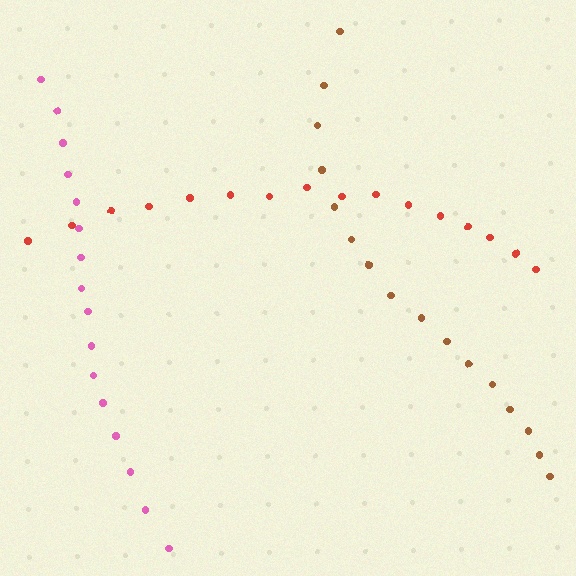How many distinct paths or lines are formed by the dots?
There are 3 distinct paths.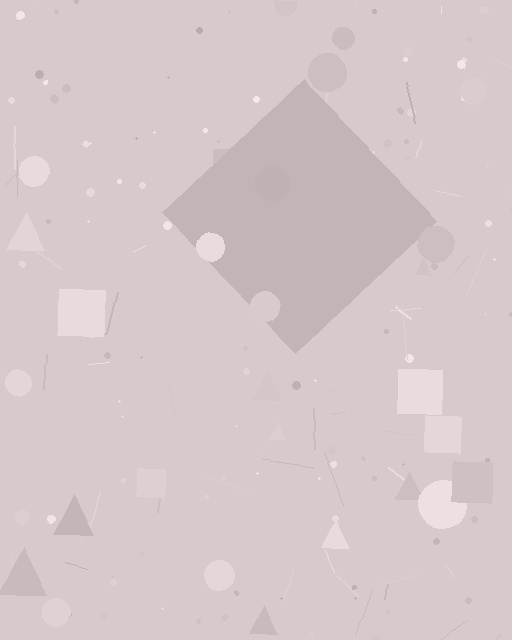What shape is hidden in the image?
A diamond is hidden in the image.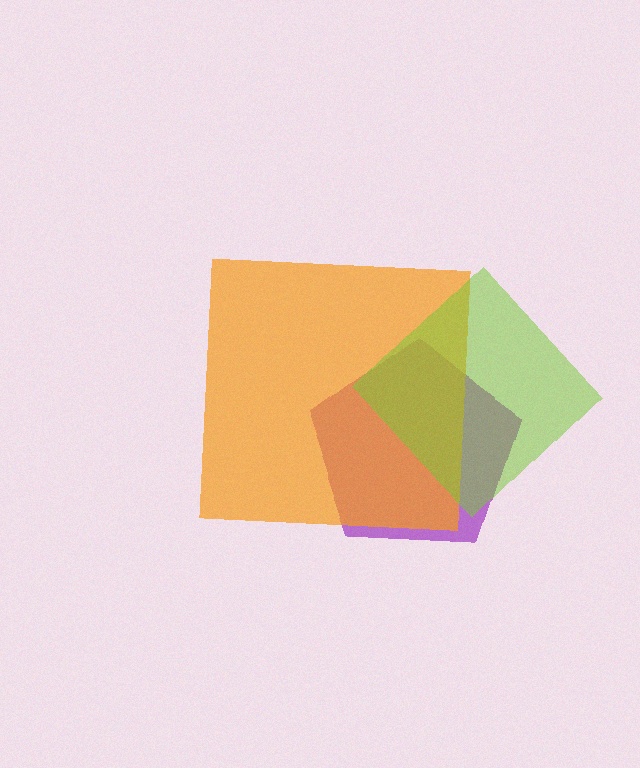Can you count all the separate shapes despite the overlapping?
Yes, there are 3 separate shapes.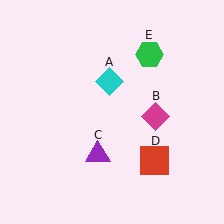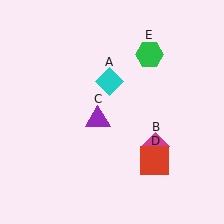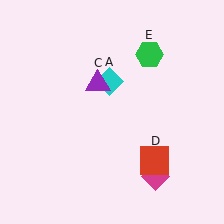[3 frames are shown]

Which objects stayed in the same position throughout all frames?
Cyan diamond (object A) and red square (object D) and green hexagon (object E) remained stationary.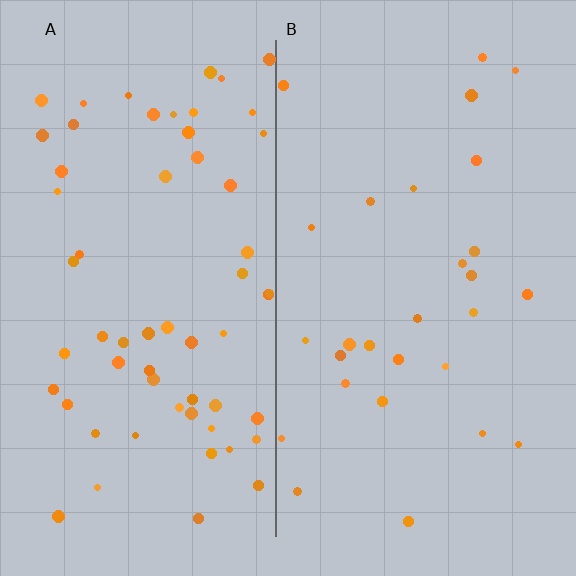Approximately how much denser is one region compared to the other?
Approximately 2.1× — region A over region B.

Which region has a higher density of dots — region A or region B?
A (the left).